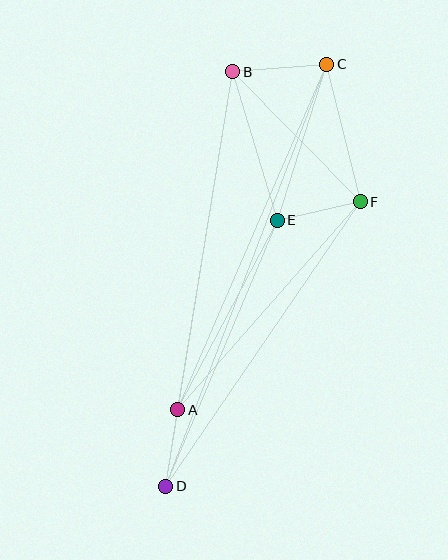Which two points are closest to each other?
Points A and D are closest to each other.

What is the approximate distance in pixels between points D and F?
The distance between D and F is approximately 345 pixels.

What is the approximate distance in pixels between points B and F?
The distance between B and F is approximately 183 pixels.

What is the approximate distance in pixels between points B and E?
The distance between B and E is approximately 155 pixels.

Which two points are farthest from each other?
Points C and D are farthest from each other.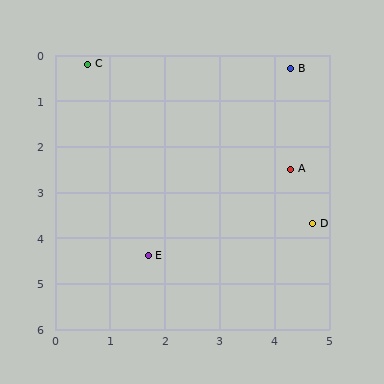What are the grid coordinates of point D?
Point D is at approximately (4.7, 3.7).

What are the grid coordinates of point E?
Point E is at approximately (1.7, 4.4).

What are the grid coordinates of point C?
Point C is at approximately (0.6, 0.2).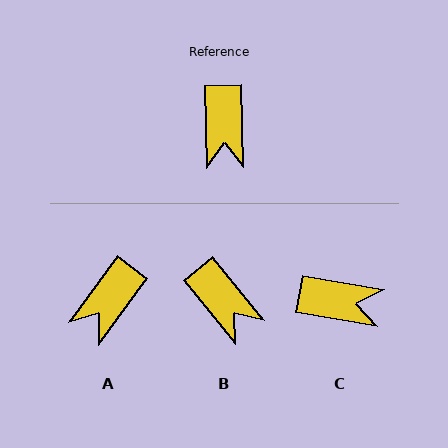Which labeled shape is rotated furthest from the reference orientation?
C, about 79 degrees away.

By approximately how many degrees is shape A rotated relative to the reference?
Approximately 38 degrees clockwise.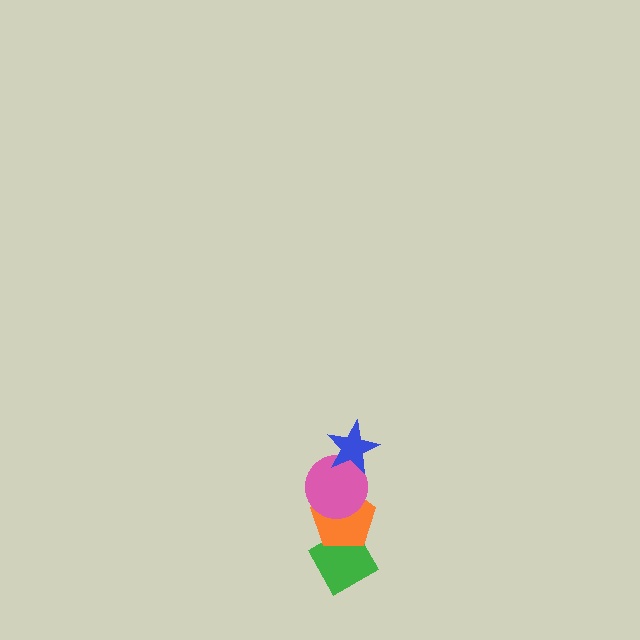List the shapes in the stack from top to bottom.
From top to bottom: the blue star, the pink circle, the orange pentagon, the green diamond.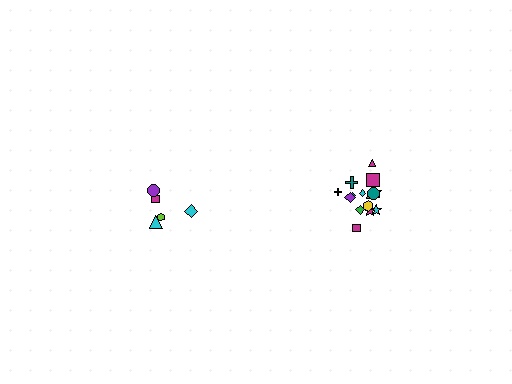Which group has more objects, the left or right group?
The right group.